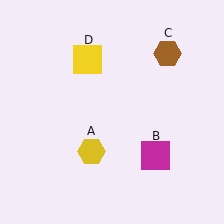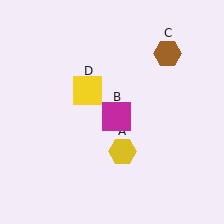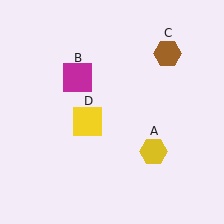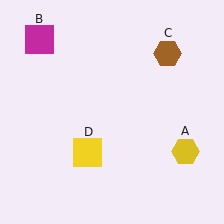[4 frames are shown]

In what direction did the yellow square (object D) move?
The yellow square (object D) moved down.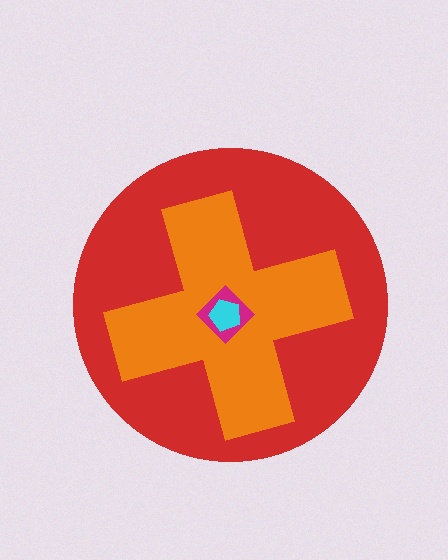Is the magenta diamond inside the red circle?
Yes.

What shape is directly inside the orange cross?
The magenta diamond.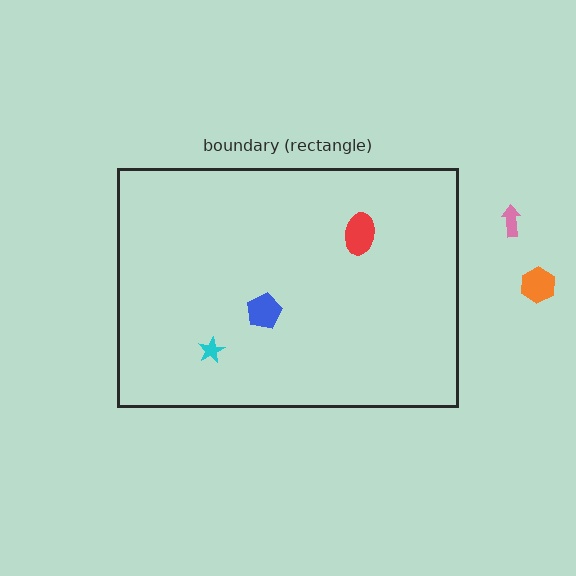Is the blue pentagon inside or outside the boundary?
Inside.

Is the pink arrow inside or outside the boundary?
Outside.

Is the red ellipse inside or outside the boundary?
Inside.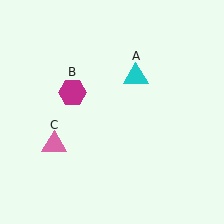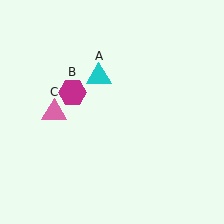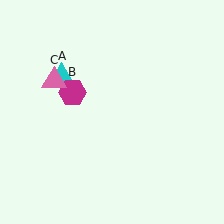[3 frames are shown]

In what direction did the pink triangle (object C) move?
The pink triangle (object C) moved up.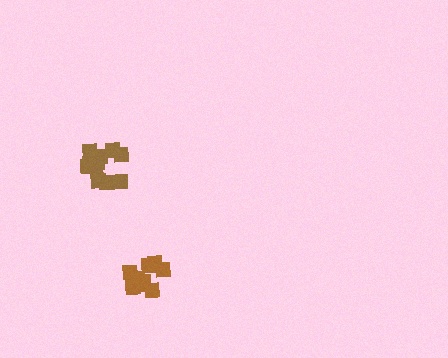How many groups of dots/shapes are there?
There are 2 groups.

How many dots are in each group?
Group 1: 12 dots, Group 2: 10 dots (22 total).